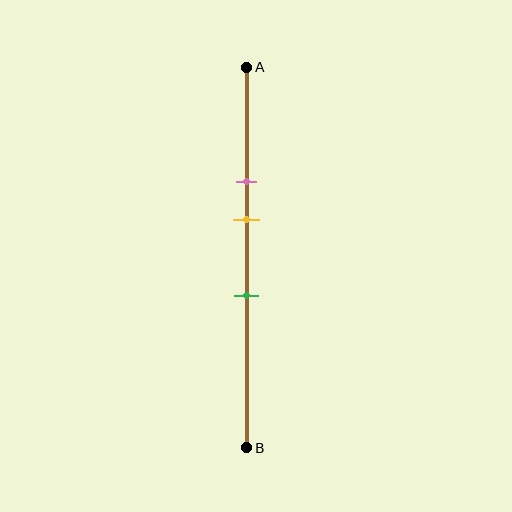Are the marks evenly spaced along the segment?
Yes, the marks are approximately evenly spaced.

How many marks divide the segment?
There are 3 marks dividing the segment.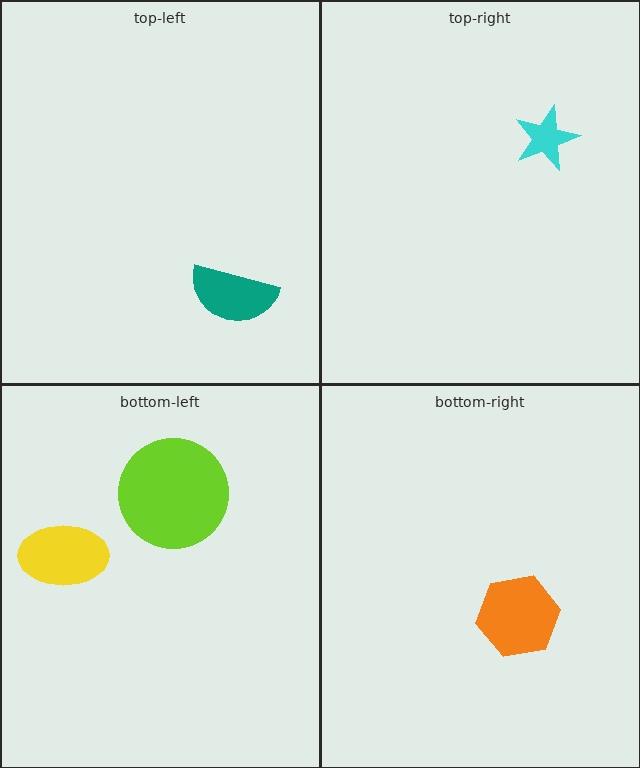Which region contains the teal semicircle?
The top-left region.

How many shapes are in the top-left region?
1.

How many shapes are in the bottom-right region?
1.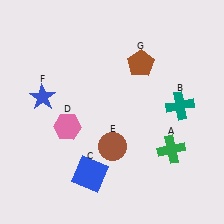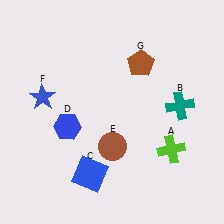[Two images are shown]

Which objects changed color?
A changed from green to lime. D changed from pink to blue.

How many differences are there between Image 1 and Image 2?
There are 2 differences between the two images.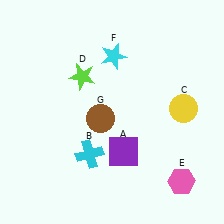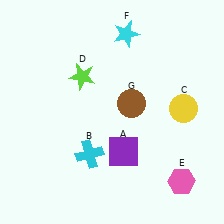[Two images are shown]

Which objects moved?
The objects that moved are: the cyan star (F), the brown circle (G).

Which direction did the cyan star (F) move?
The cyan star (F) moved up.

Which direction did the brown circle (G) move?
The brown circle (G) moved right.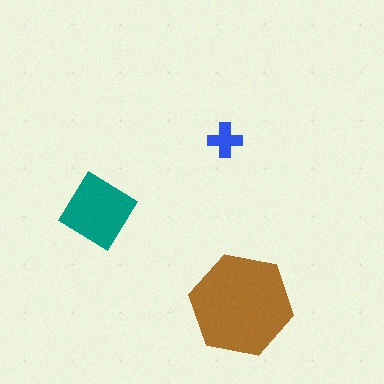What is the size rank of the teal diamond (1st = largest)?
2nd.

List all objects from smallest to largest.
The blue cross, the teal diamond, the brown hexagon.